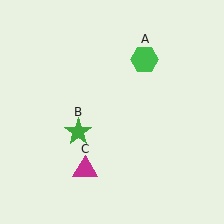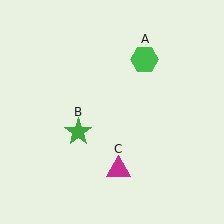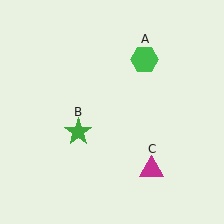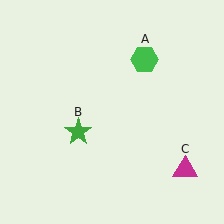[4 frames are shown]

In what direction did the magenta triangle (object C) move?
The magenta triangle (object C) moved right.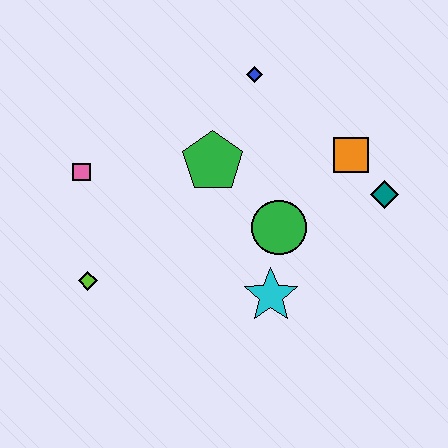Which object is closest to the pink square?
The lime diamond is closest to the pink square.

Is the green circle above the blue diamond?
No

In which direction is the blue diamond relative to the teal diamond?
The blue diamond is to the left of the teal diamond.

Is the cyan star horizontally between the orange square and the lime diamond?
Yes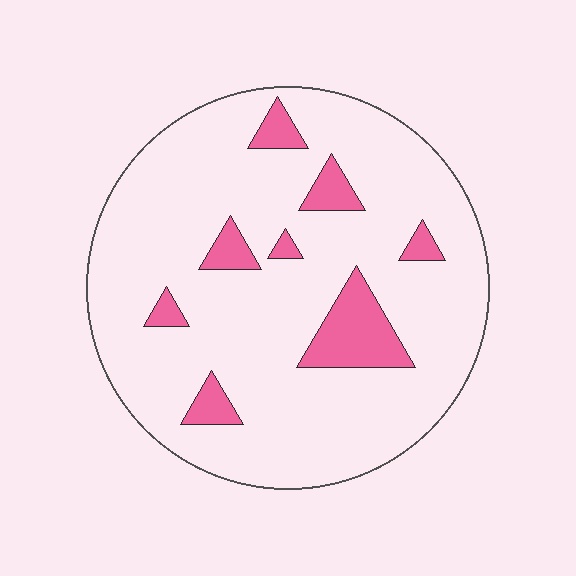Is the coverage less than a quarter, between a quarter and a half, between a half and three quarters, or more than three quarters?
Less than a quarter.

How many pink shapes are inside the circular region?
8.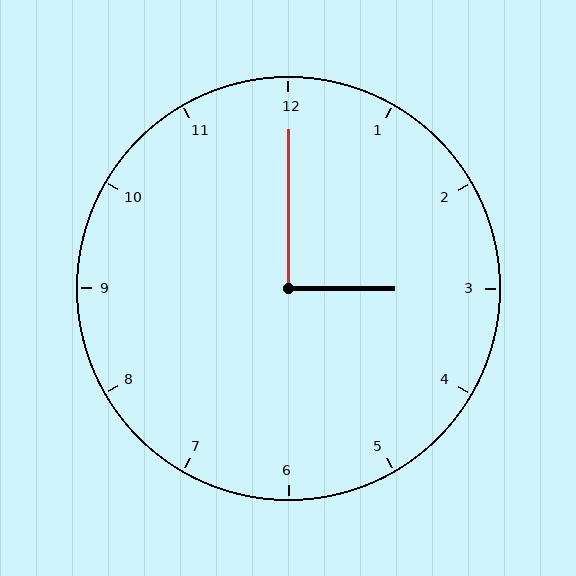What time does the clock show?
3:00.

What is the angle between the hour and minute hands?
Approximately 90 degrees.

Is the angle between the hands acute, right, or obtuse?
It is right.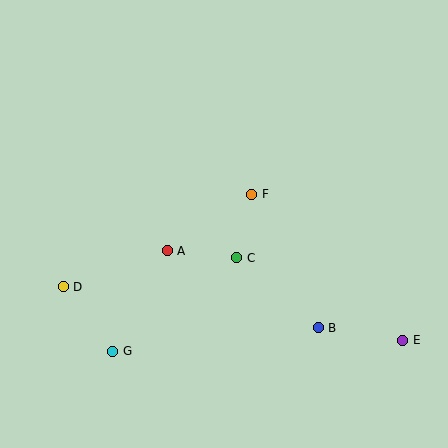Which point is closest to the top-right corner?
Point F is closest to the top-right corner.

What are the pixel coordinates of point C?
Point C is at (237, 258).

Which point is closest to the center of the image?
Point C at (237, 258) is closest to the center.